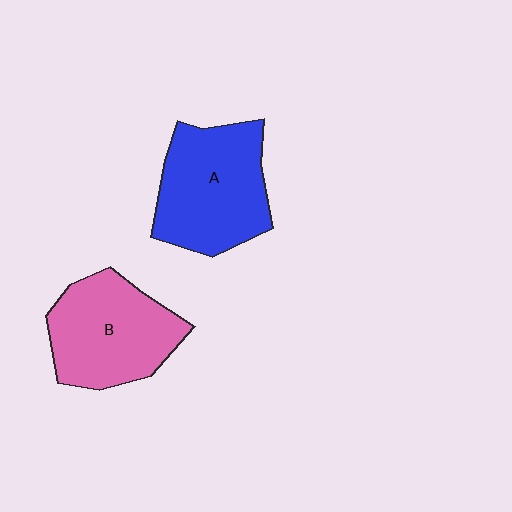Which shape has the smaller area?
Shape B (pink).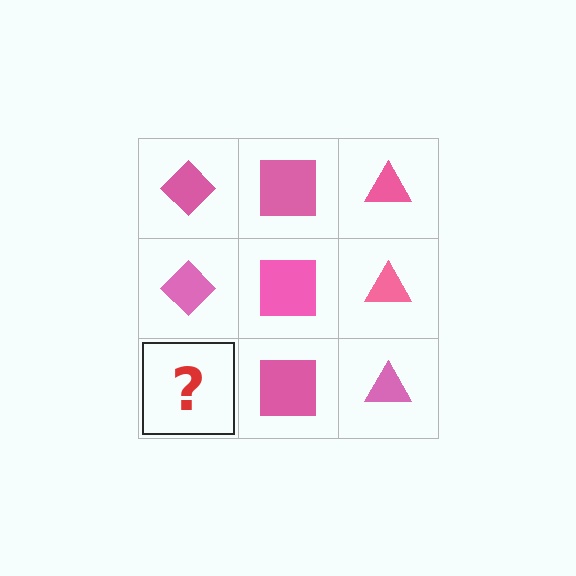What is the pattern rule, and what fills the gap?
The rule is that each column has a consistent shape. The gap should be filled with a pink diamond.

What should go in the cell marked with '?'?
The missing cell should contain a pink diamond.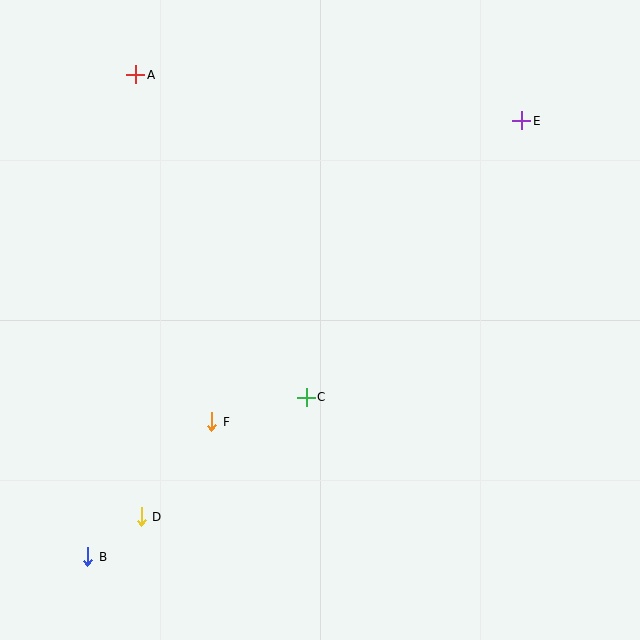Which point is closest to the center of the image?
Point C at (306, 397) is closest to the center.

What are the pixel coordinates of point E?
Point E is at (522, 121).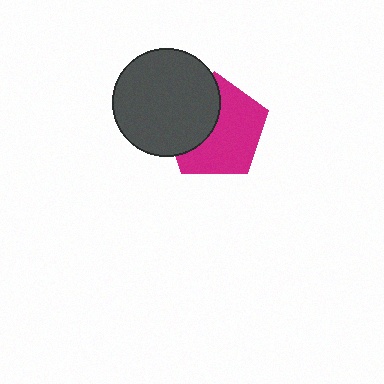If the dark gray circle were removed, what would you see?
You would see the complete magenta pentagon.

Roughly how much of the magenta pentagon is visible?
About half of it is visible (roughly 60%).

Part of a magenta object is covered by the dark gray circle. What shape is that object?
It is a pentagon.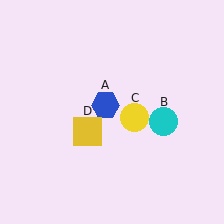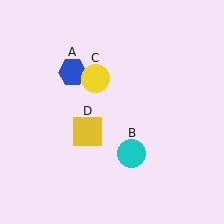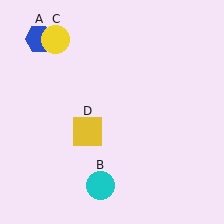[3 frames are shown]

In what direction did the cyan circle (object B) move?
The cyan circle (object B) moved down and to the left.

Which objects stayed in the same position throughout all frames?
Yellow square (object D) remained stationary.